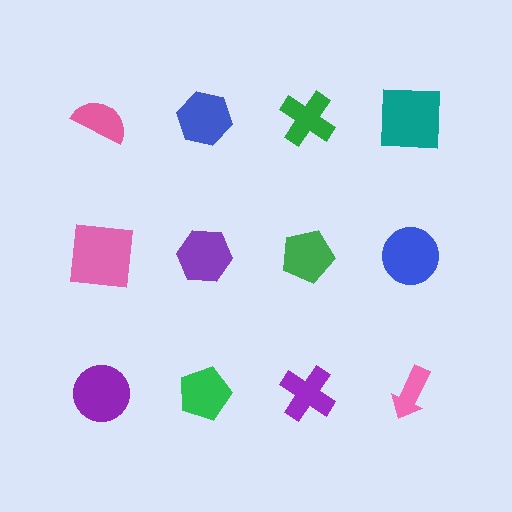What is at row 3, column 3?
A purple cross.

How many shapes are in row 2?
4 shapes.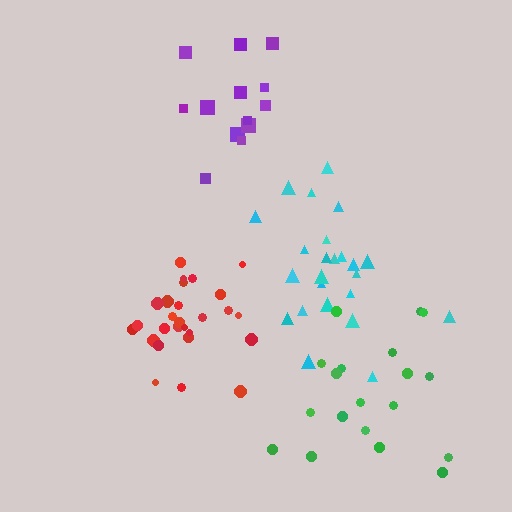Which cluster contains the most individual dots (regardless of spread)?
Red (28).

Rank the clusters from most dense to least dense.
red, purple, green, cyan.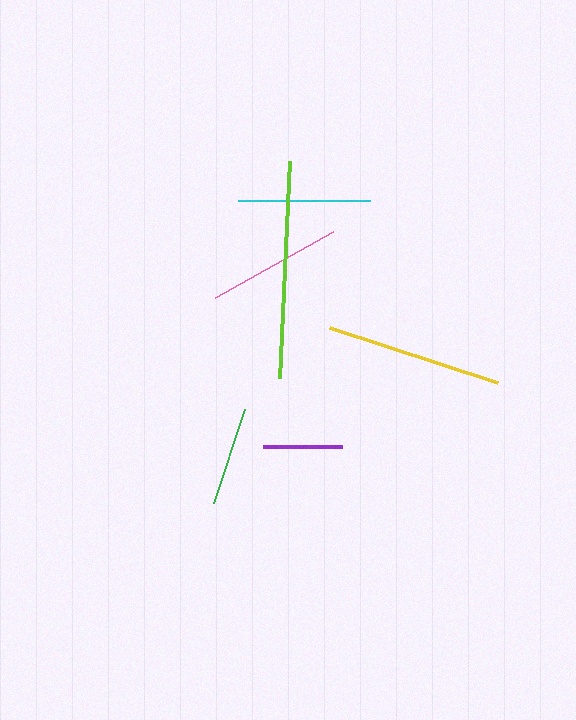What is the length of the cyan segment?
The cyan segment is approximately 132 pixels long.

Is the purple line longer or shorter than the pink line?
The pink line is longer than the purple line.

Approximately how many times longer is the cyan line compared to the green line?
The cyan line is approximately 1.3 times the length of the green line.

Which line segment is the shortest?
The purple line is the shortest at approximately 80 pixels.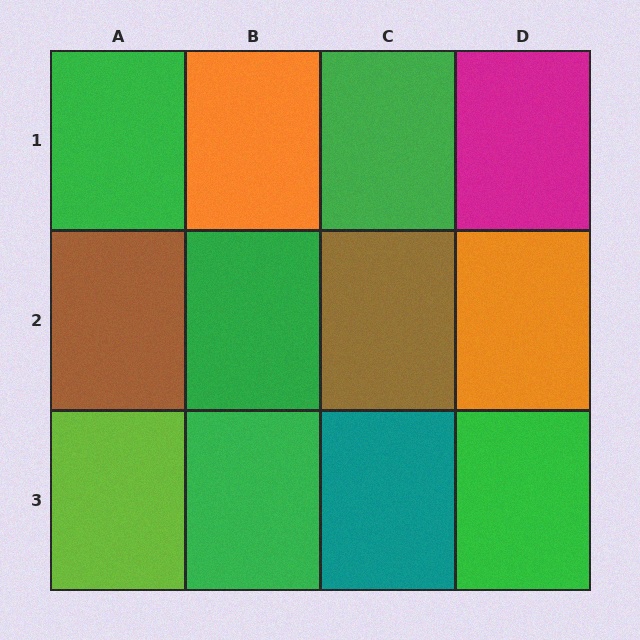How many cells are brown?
2 cells are brown.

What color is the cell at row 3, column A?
Lime.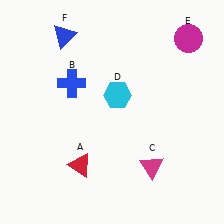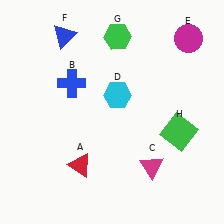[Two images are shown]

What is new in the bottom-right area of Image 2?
A green square (H) was added in the bottom-right area of Image 2.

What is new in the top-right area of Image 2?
A green hexagon (G) was added in the top-right area of Image 2.